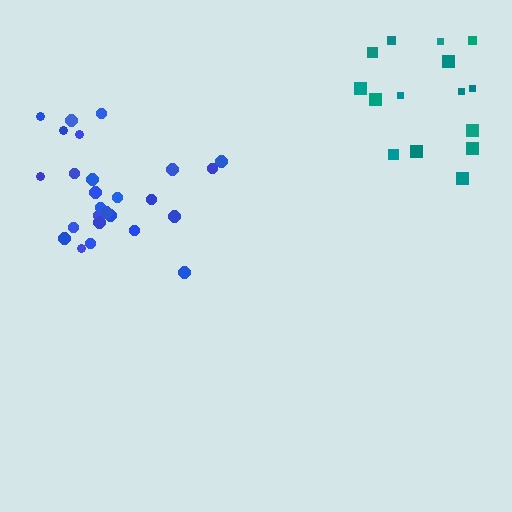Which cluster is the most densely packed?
Blue.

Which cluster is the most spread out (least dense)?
Teal.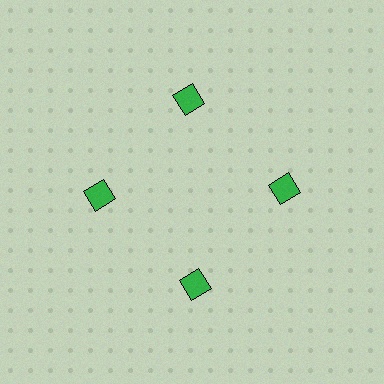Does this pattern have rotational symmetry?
Yes, this pattern has 4-fold rotational symmetry. It looks the same after rotating 90 degrees around the center.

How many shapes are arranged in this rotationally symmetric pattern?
There are 4 shapes, arranged in 4 groups of 1.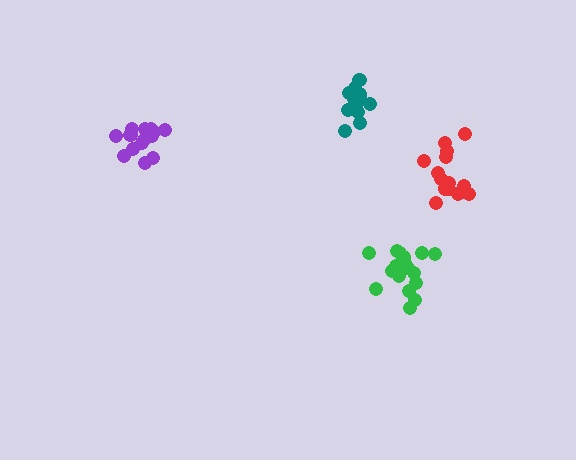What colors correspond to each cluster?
The clusters are colored: teal, purple, red, green.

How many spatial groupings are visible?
There are 4 spatial groupings.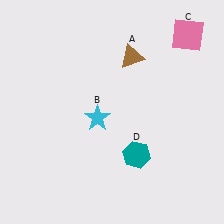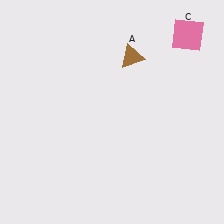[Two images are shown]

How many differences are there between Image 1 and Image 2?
There are 2 differences between the two images.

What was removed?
The cyan star (B), the teal hexagon (D) were removed in Image 2.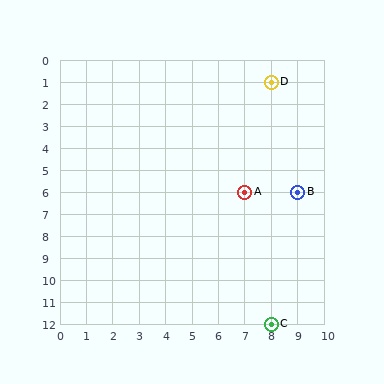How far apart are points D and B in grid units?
Points D and B are 1 column and 5 rows apart (about 5.1 grid units diagonally).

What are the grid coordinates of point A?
Point A is at grid coordinates (7, 6).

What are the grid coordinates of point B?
Point B is at grid coordinates (9, 6).